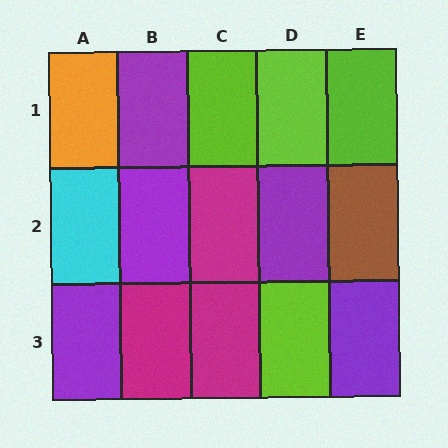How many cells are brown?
1 cell is brown.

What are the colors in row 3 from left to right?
Purple, magenta, magenta, lime, purple.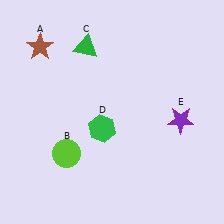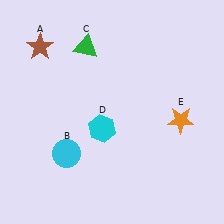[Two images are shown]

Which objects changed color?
B changed from lime to cyan. D changed from green to cyan. E changed from purple to orange.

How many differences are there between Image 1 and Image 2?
There are 3 differences between the two images.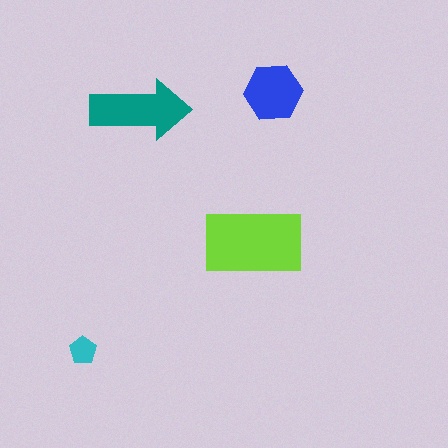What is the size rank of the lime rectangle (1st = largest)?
1st.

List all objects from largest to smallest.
The lime rectangle, the teal arrow, the blue hexagon, the cyan pentagon.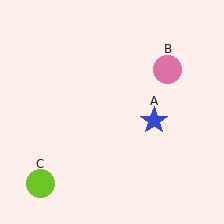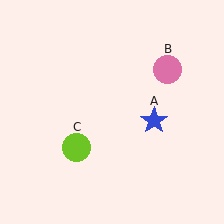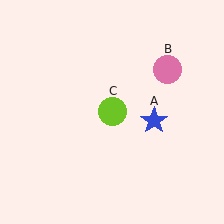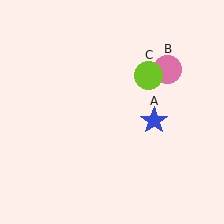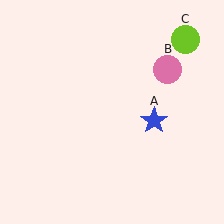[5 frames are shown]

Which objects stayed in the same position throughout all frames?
Blue star (object A) and pink circle (object B) remained stationary.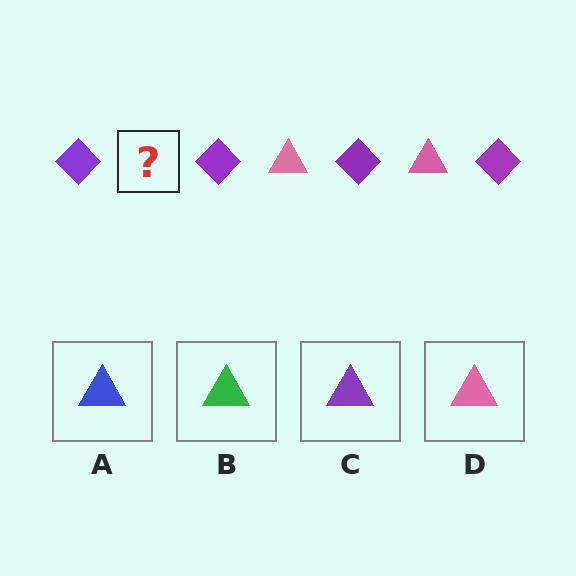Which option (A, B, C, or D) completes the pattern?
D.